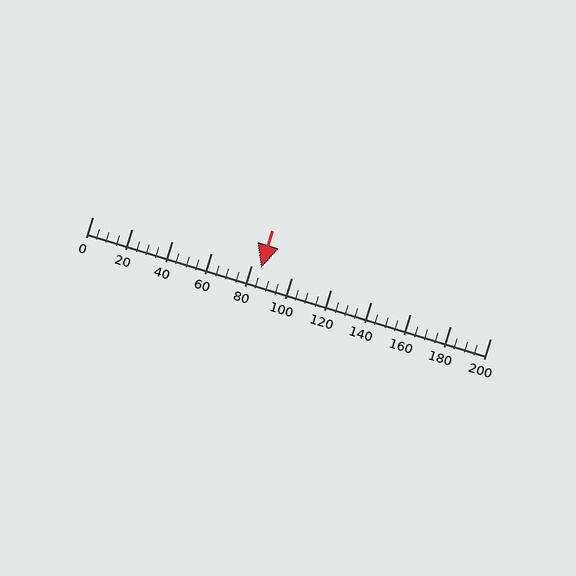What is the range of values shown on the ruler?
The ruler shows values from 0 to 200.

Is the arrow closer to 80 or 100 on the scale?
The arrow is closer to 80.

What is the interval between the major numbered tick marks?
The major tick marks are spaced 20 units apart.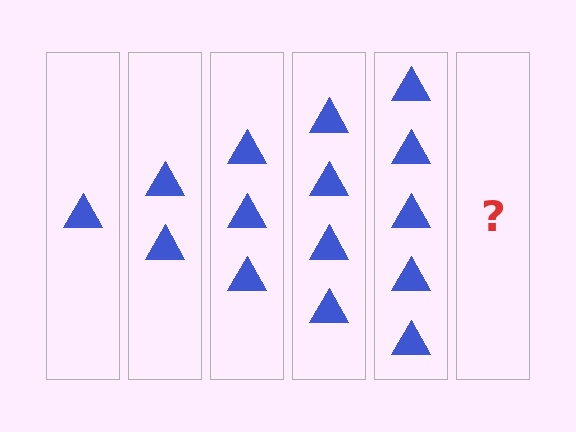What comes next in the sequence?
The next element should be 6 triangles.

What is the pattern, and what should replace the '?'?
The pattern is that each step adds one more triangle. The '?' should be 6 triangles.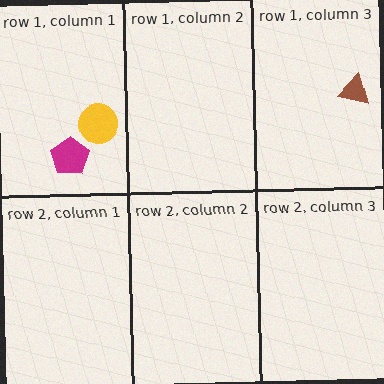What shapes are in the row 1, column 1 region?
The magenta pentagon, the yellow circle.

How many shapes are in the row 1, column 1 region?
2.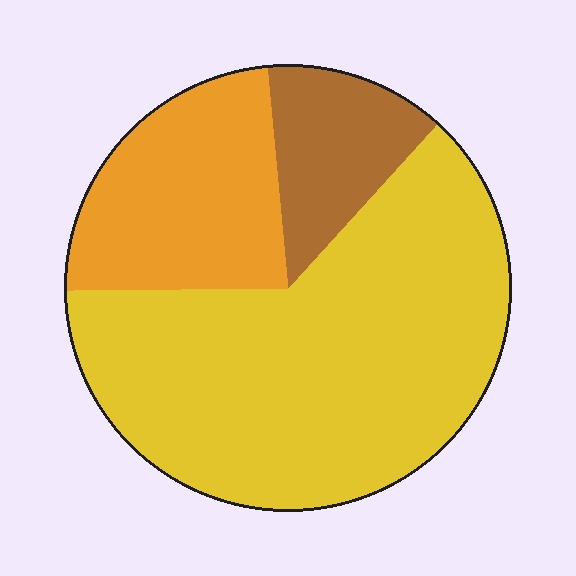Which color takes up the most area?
Yellow, at roughly 65%.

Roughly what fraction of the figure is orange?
Orange takes up between a sixth and a third of the figure.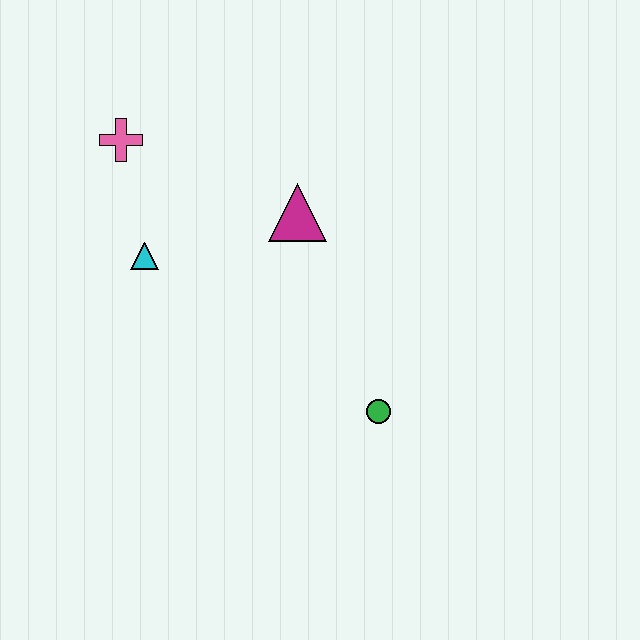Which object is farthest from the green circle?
The pink cross is farthest from the green circle.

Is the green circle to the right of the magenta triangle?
Yes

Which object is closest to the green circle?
The magenta triangle is closest to the green circle.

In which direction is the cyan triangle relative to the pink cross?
The cyan triangle is below the pink cross.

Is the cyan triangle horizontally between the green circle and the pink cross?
Yes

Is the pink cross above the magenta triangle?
Yes